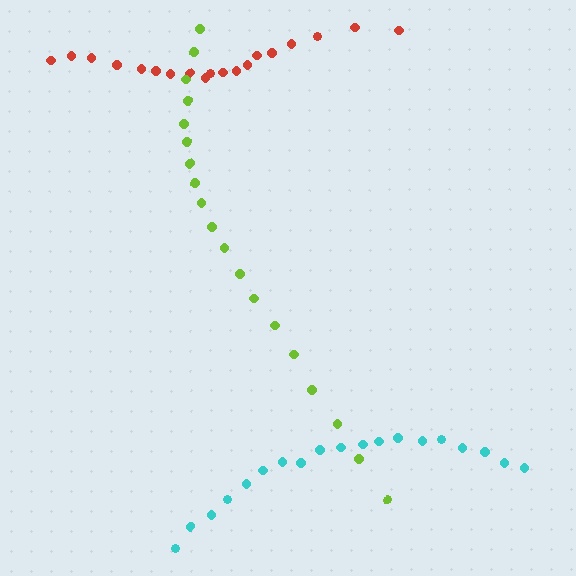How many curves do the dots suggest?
There are 3 distinct paths.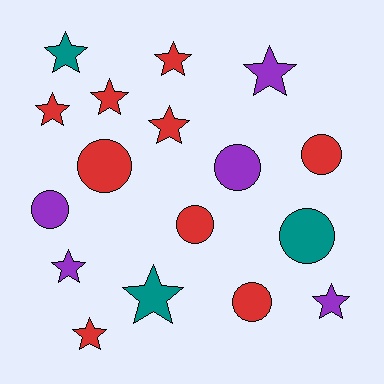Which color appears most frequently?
Red, with 9 objects.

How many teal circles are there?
There is 1 teal circle.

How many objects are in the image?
There are 17 objects.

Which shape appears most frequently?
Star, with 10 objects.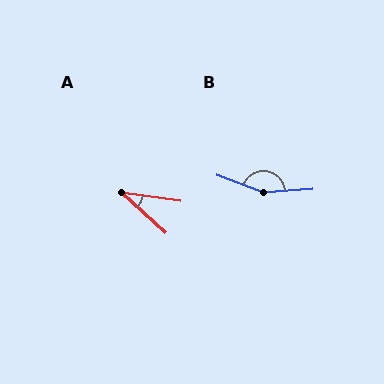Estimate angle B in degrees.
Approximately 155 degrees.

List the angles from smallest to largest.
A (34°), B (155°).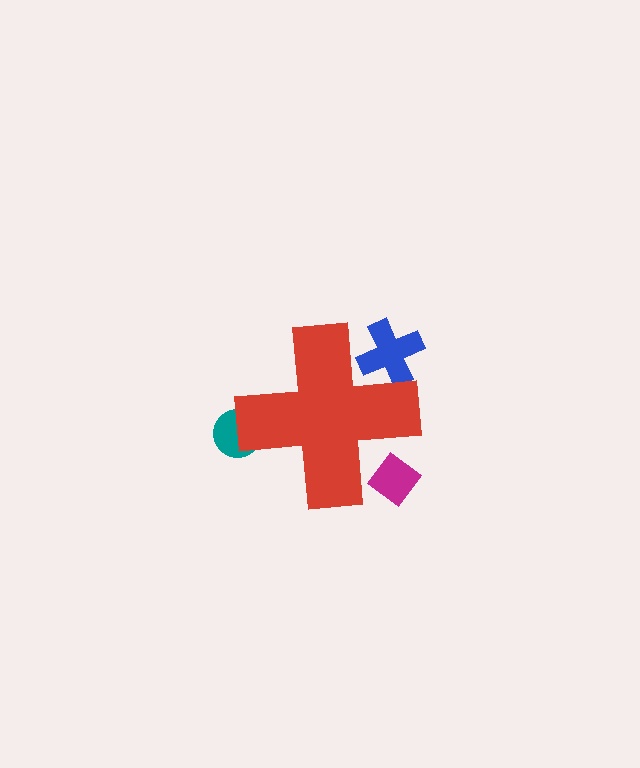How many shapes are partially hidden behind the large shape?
3 shapes are partially hidden.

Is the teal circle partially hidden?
Yes, the teal circle is partially hidden behind the red cross.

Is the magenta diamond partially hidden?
Yes, the magenta diamond is partially hidden behind the red cross.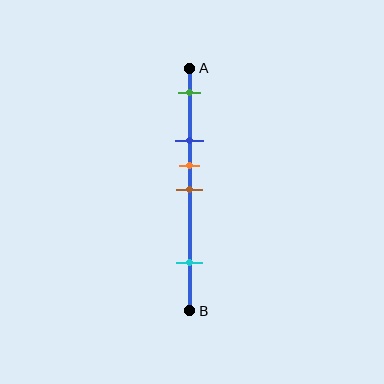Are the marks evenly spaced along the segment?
No, the marks are not evenly spaced.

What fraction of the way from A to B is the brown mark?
The brown mark is approximately 50% (0.5) of the way from A to B.